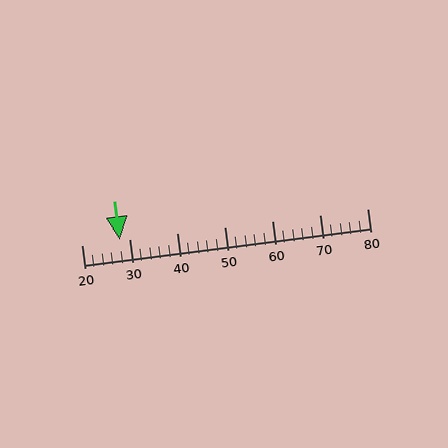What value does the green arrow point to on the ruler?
The green arrow points to approximately 28.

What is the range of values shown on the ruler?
The ruler shows values from 20 to 80.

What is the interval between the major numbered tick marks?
The major tick marks are spaced 10 units apart.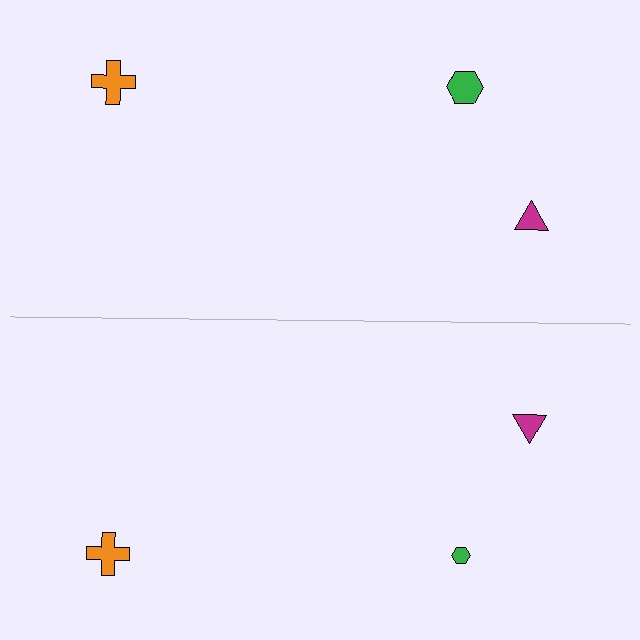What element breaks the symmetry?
The green hexagon on the bottom side has a different size than its mirror counterpart.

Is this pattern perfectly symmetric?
No, the pattern is not perfectly symmetric. The green hexagon on the bottom side has a different size than its mirror counterpart.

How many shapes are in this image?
There are 6 shapes in this image.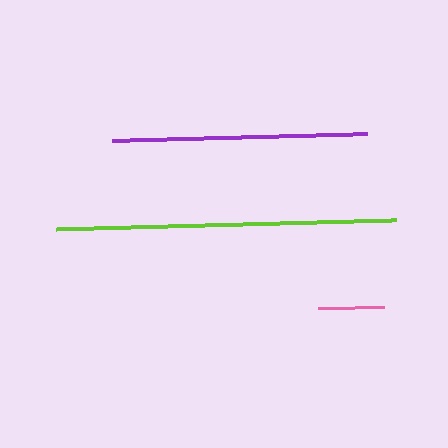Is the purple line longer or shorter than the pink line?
The purple line is longer than the pink line.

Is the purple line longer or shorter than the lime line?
The lime line is longer than the purple line.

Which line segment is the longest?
The lime line is the longest at approximately 340 pixels.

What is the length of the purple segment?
The purple segment is approximately 255 pixels long.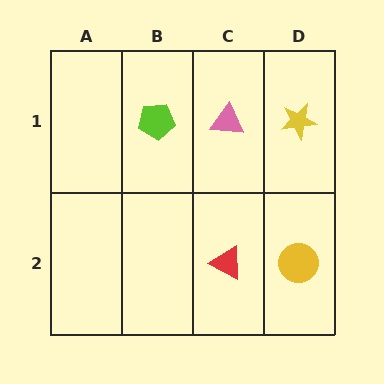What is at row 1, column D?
A yellow star.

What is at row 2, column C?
A red triangle.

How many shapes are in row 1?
3 shapes.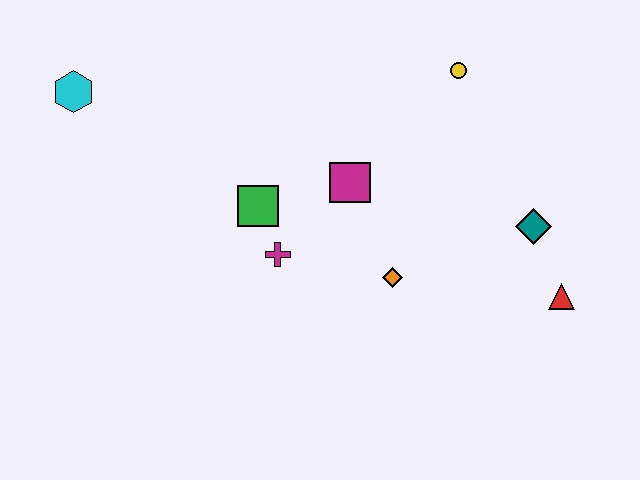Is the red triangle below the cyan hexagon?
Yes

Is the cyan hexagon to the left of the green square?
Yes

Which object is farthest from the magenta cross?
The red triangle is farthest from the magenta cross.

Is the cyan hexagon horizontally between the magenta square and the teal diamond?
No